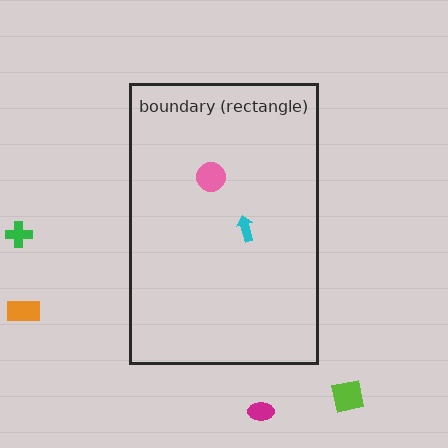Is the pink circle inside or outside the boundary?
Inside.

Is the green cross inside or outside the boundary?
Outside.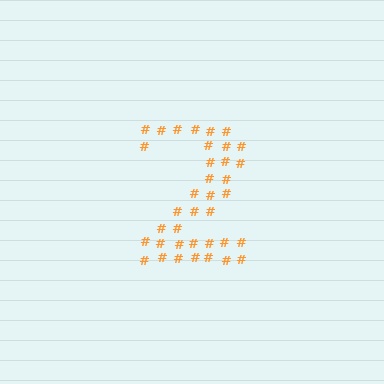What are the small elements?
The small elements are hash symbols.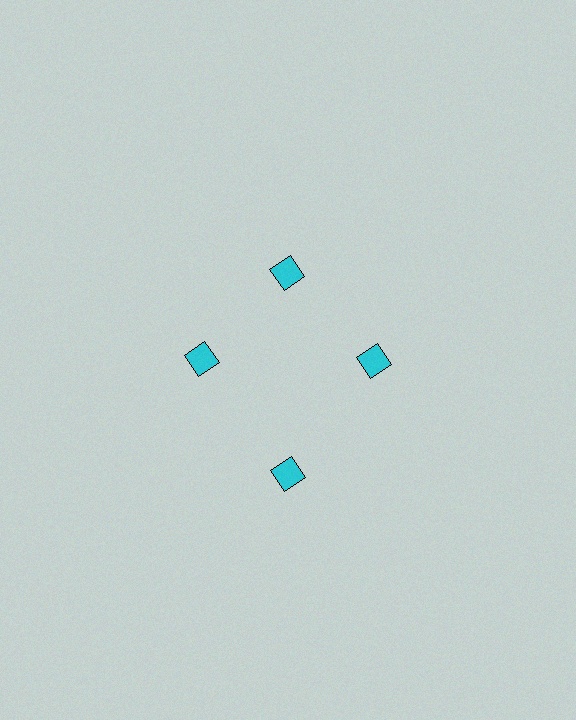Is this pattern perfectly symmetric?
No. The 4 cyan diamonds are arranged in a ring, but one element near the 6 o'clock position is pushed outward from the center, breaking the 4-fold rotational symmetry.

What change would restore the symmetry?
The symmetry would be restored by moving it inward, back onto the ring so that all 4 diamonds sit at equal angles and equal distance from the center.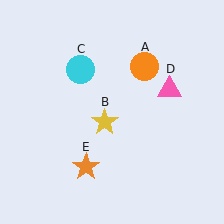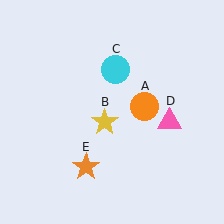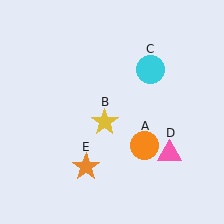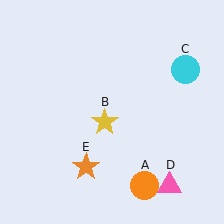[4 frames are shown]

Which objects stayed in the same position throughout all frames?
Yellow star (object B) and orange star (object E) remained stationary.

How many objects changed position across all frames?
3 objects changed position: orange circle (object A), cyan circle (object C), pink triangle (object D).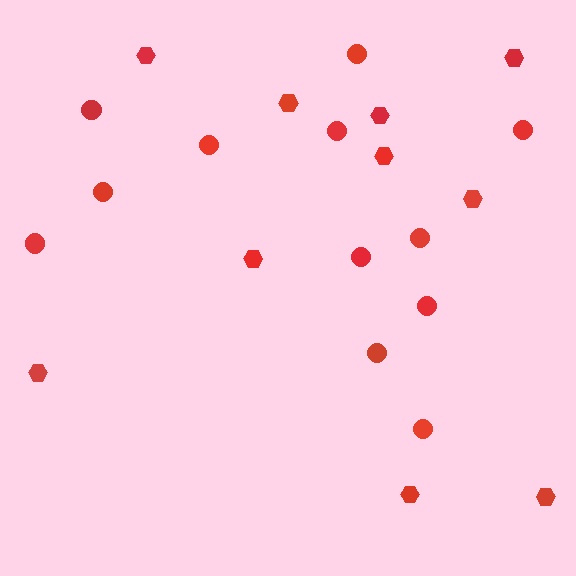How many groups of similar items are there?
There are 2 groups: one group of circles (12) and one group of hexagons (10).